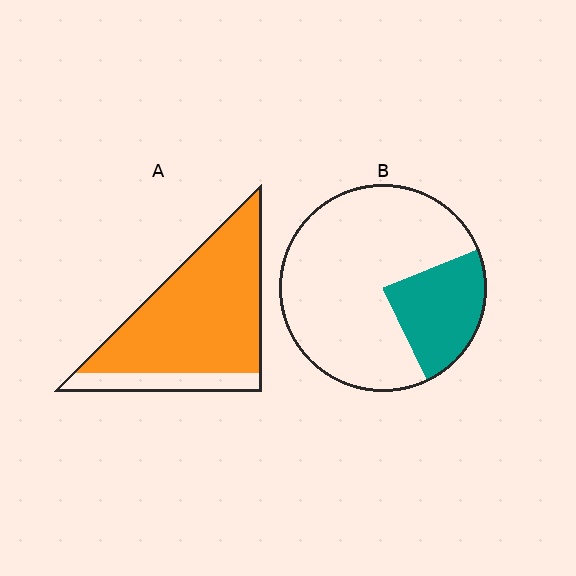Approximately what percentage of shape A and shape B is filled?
A is approximately 85% and B is approximately 25%.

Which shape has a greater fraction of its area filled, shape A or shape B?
Shape A.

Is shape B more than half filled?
No.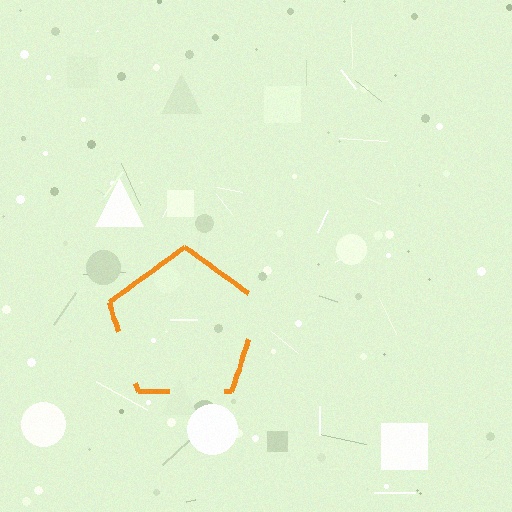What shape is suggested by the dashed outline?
The dashed outline suggests a pentagon.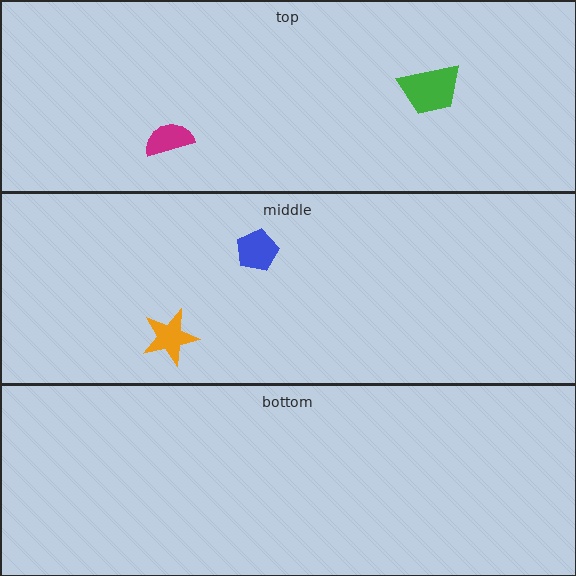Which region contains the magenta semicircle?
The top region.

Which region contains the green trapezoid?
The top region.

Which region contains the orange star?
The middle region.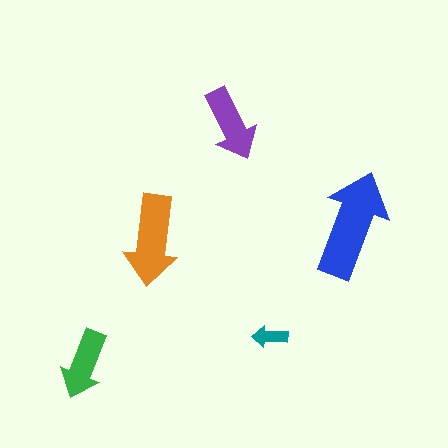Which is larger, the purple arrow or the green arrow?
The purple one.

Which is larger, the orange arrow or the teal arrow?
The orange one.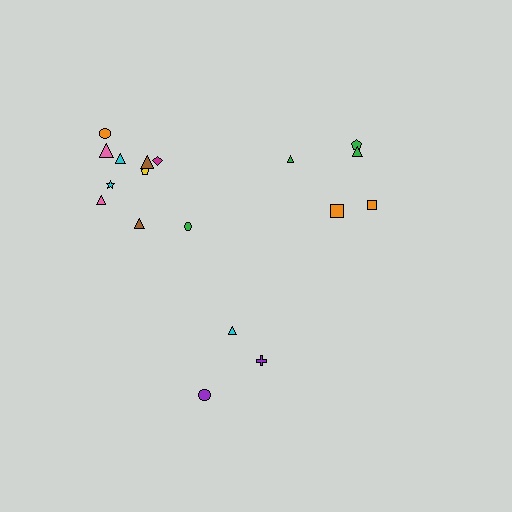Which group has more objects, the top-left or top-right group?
The top-left group.